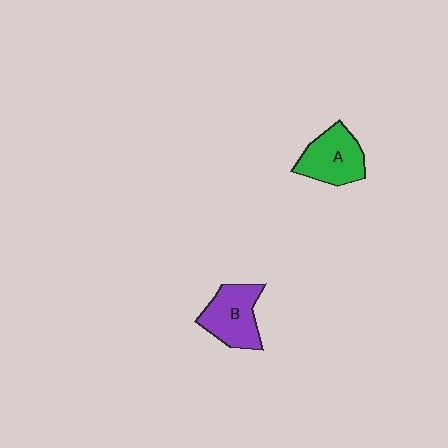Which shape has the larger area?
Shape B (purple).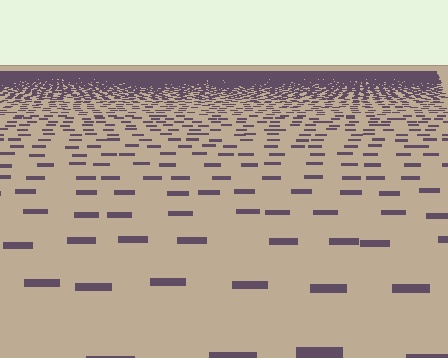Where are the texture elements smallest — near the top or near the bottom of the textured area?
Near the top.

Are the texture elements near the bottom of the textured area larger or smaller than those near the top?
Larger. Near the bottom, elements are closer to the viewer and appear at a bigger on-screen size.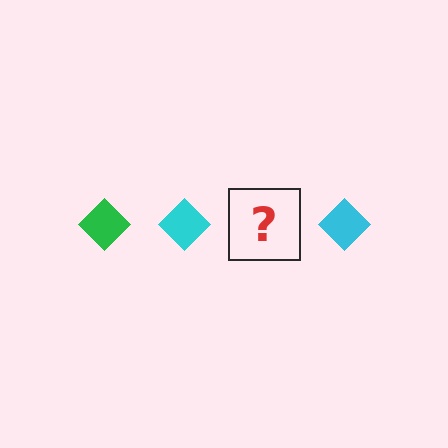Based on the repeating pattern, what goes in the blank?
The blank should be a green diamond.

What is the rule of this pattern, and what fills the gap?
The rule is that the pattern cycles through green, cyan diamonds. The gap should be filled with a green diamond.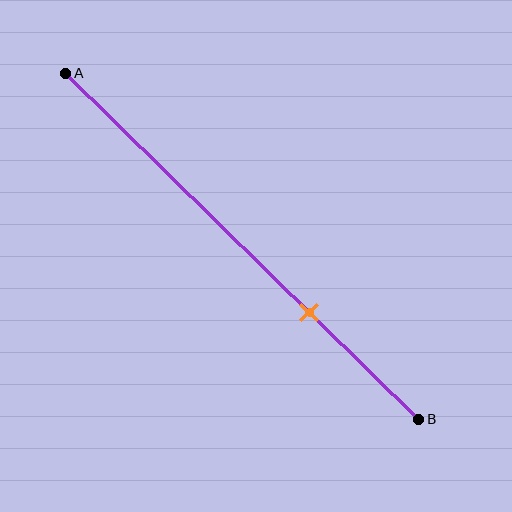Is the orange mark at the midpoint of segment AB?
No, the mark is at about 70% from A, not at the 50% midpoint.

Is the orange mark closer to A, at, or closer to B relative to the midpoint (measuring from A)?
The orange mark is closer to point B than the midpoint of segment AB.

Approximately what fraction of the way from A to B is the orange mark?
The orange mark is approximately 70% of the way from A to B.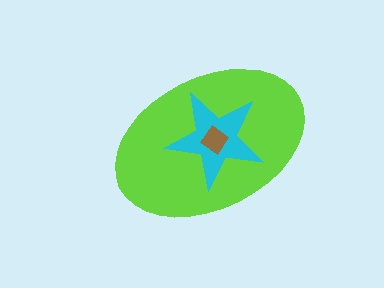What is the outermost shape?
The lime ellipse.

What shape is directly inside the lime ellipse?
The cyan star.